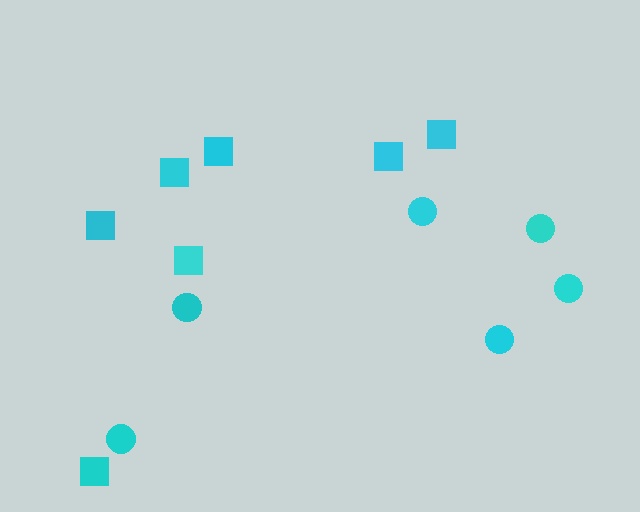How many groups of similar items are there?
There are 2 groups: one group of circles (6) and one group of squares (7).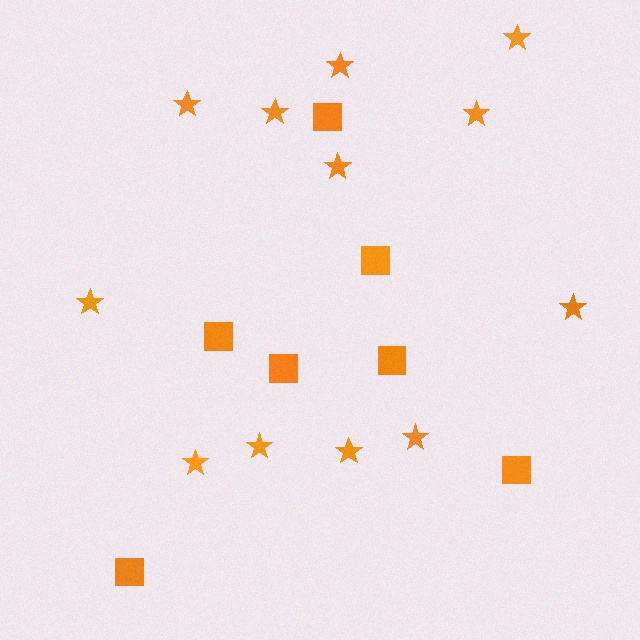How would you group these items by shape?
There are 2 groups: one group of squares (7) and one group of stars (12).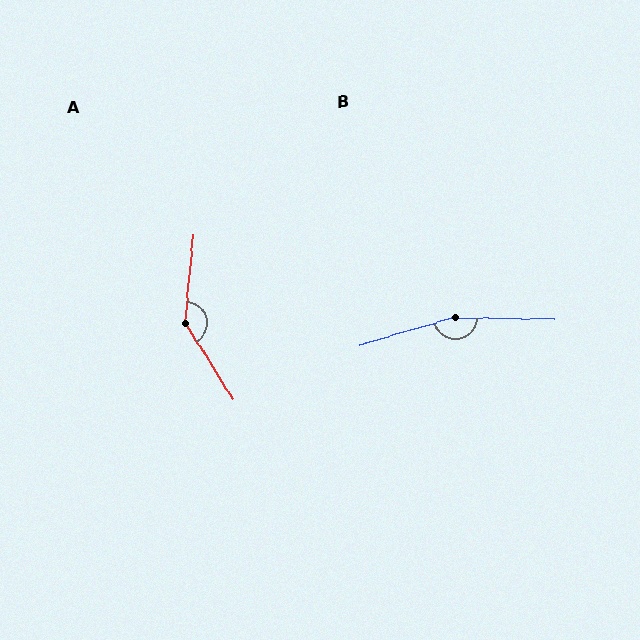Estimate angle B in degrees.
Approximately 162 degrees.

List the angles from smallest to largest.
A (142°), B (162°).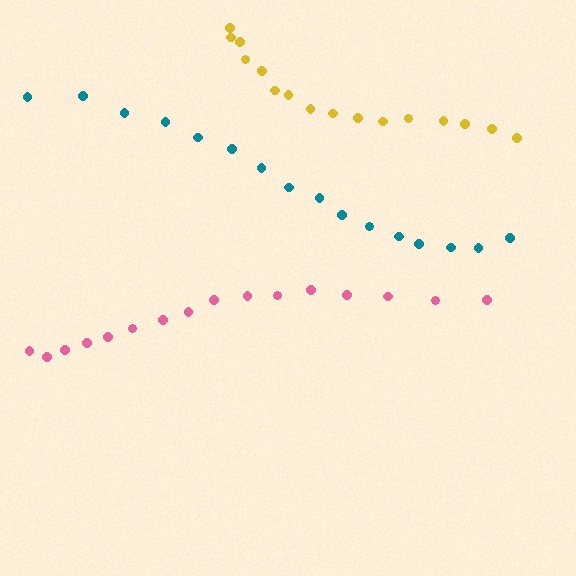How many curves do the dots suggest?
There are 3 distinct paths.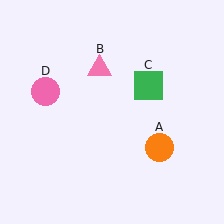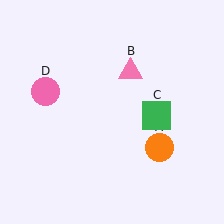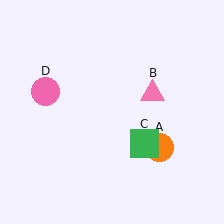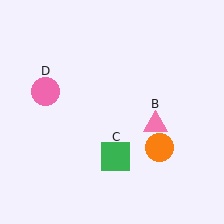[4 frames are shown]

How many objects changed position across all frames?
2 objects changed position: pink triangle (object B), green square (object C).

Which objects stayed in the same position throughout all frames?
Orange circle (object A) and pink circle (object D) remained stationary.